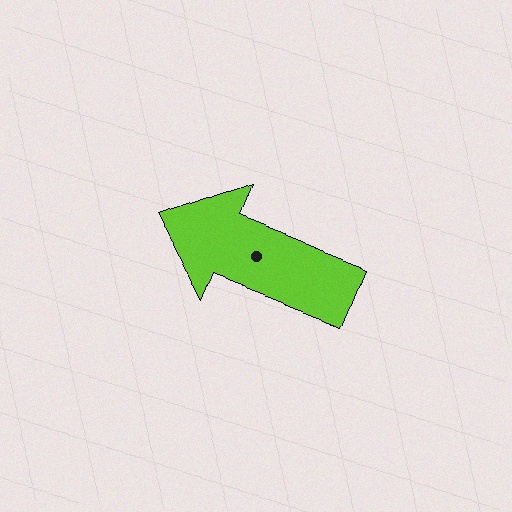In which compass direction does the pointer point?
West.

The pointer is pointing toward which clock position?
Roughly 10 o'clock.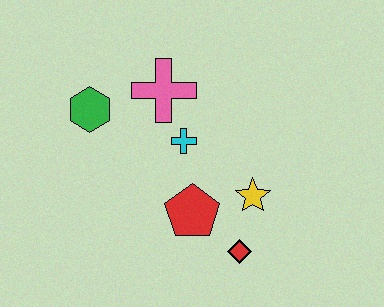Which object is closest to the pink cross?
The cyan cross is closest to the pink cross.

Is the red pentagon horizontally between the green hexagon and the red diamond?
Yes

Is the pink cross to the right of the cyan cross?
No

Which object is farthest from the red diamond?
The green hexagon is farthest from the red diamond.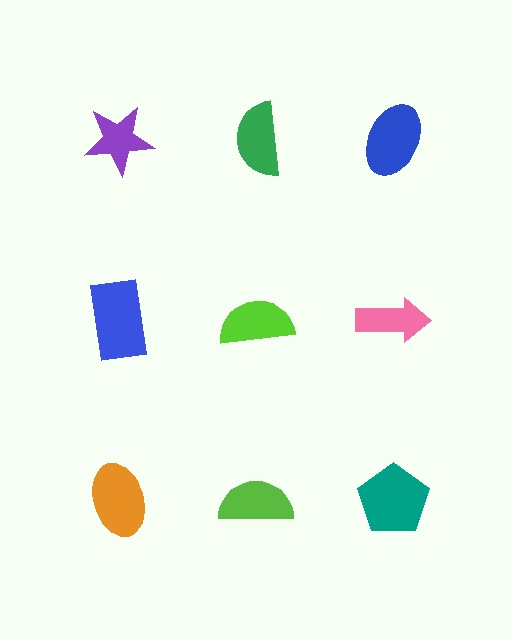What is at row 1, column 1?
A purple star.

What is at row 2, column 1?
A blue rectangle.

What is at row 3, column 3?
A teal pentagon.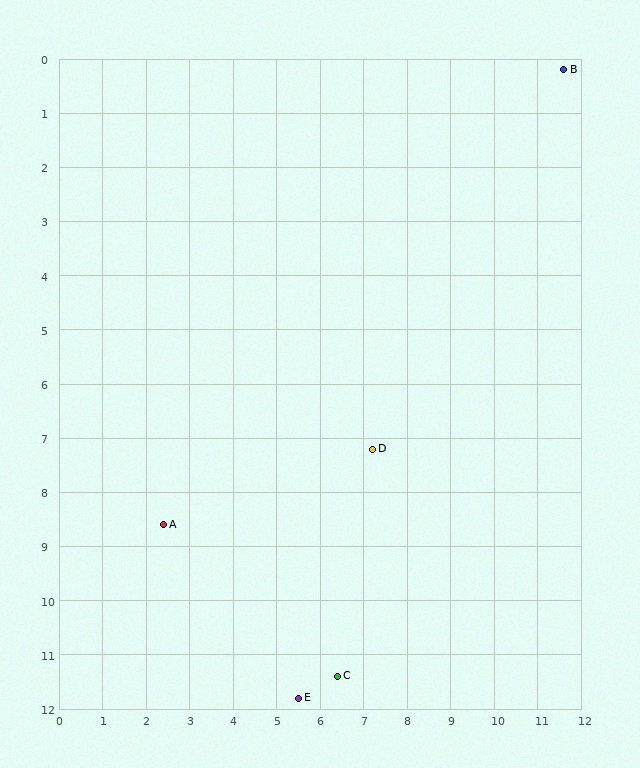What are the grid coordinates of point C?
Point C is at approximately (6.4, 11.4).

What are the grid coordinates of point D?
Point D is at approximately (7.2, 7.2).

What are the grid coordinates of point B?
Point B is at approximately (11.6, 0.2).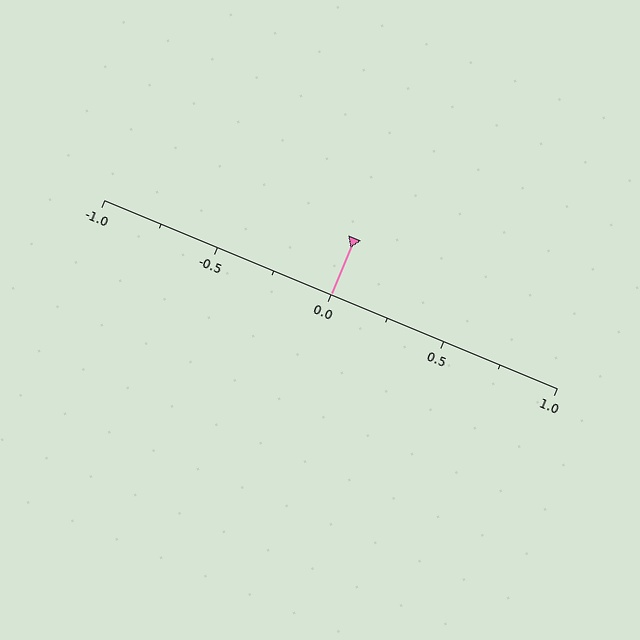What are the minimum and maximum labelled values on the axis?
The axis runs from -1.0 to 1.0.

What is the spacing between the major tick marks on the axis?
The major ticks are spaced 0.5 apart.